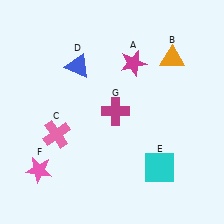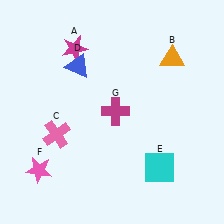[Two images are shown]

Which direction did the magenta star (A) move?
The magenta star (A) moved left.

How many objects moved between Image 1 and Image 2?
1 object moved between the two images.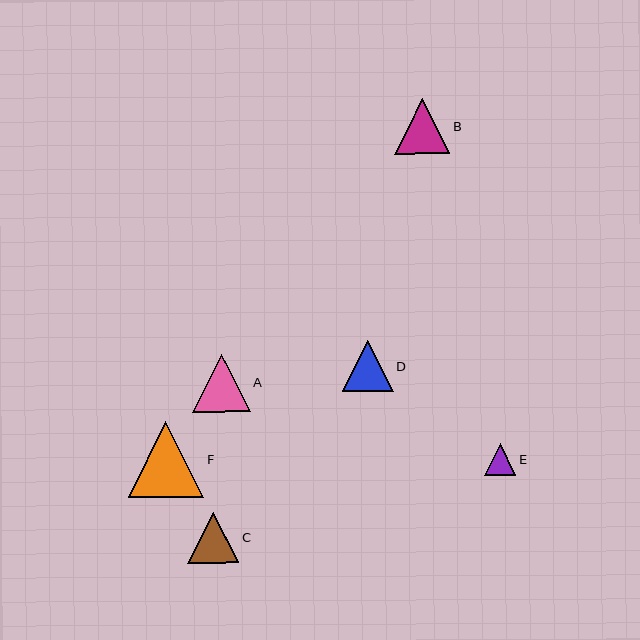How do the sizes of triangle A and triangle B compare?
Triangle A and triangle B are approximately the same size.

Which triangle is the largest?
Triangle F is the largest with a size of approximately 75 pixels.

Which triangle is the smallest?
Triangle E is the smallest with a size of approximately 32 pixels.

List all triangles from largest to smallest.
From largest to smallest: F, A, B, C, D, E.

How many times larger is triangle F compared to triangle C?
Triangle F is approximately 1.5 times the size of triangle C.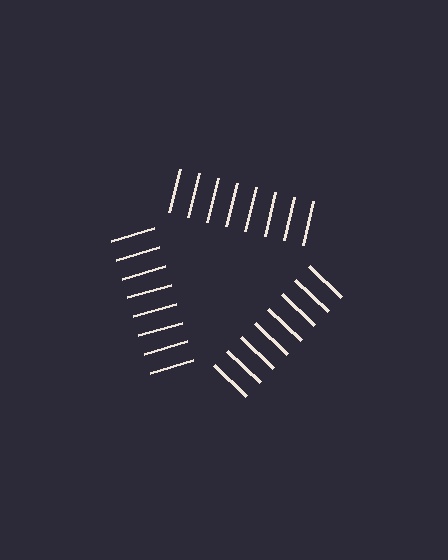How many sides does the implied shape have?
3 sides — the line-ends trace a triangle.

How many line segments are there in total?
24 — 8 along each of the 3 edges.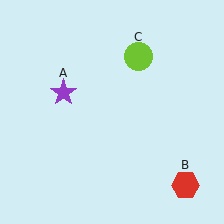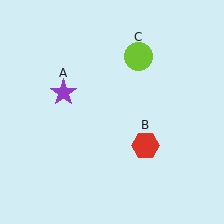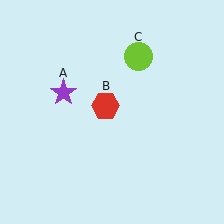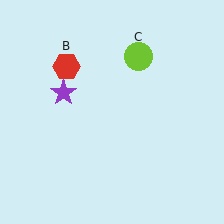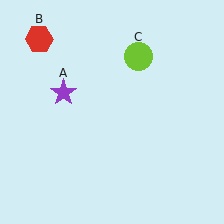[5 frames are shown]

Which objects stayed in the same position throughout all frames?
Purple star (object A) and lime circle (object C) remained stationary.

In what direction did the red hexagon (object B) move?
The red hexagon (object B) moved up and to the left.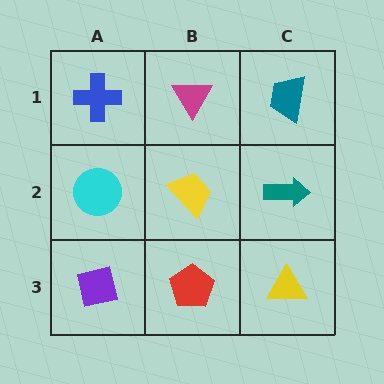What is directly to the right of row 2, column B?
A teal arrow.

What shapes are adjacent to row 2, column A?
A blue cross (row 1, column A), a purple square (row 3, column A), a yellow trapezoid (row 2, column B).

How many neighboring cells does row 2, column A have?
3.